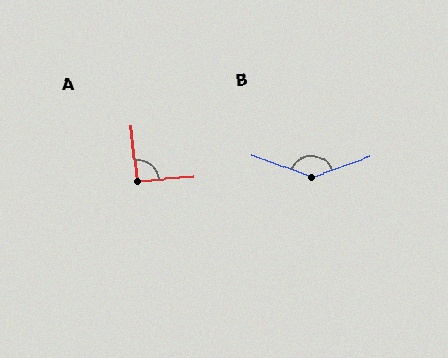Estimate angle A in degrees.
Approximately 92 degrees.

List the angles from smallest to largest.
A (92°), B (141°).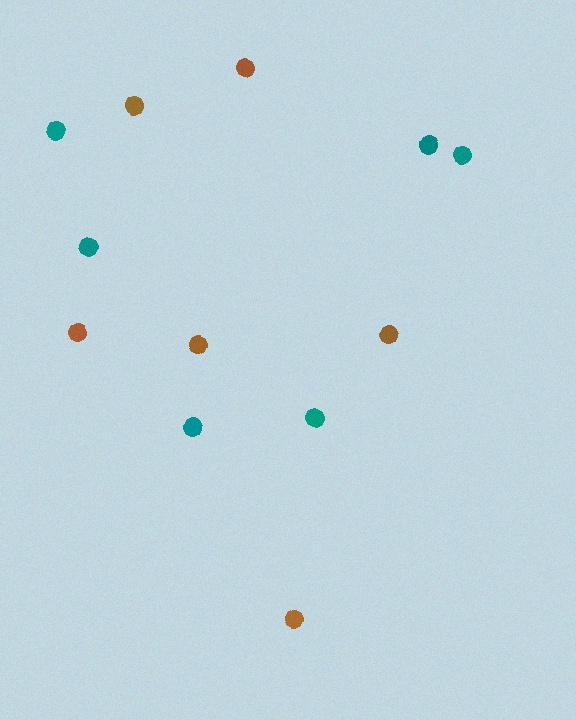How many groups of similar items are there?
There are 2 groups: one group of brown circles (6) and one group of teal circles (6).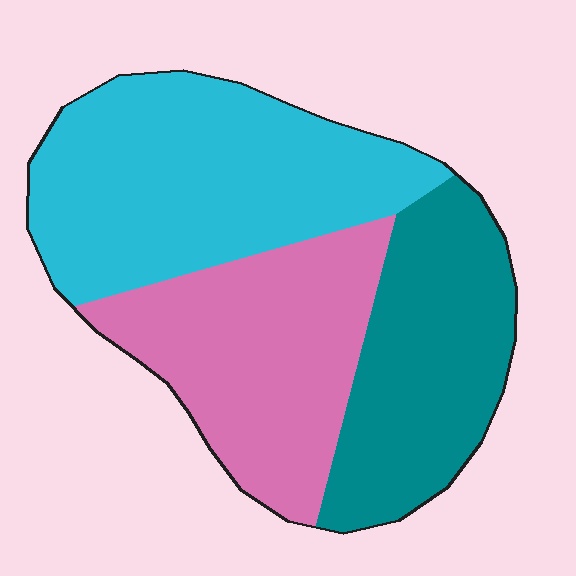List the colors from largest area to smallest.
From largest to smallest: cyan, pink, teal.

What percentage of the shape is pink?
Pink covers about 30% of the shape.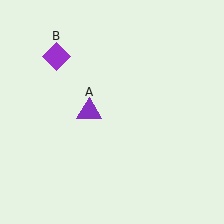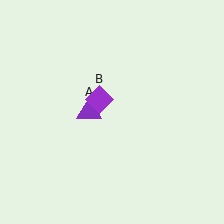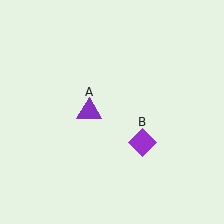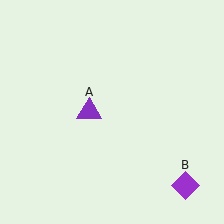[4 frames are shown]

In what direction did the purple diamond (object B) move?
The purple diamond (object B) moved down and to the right.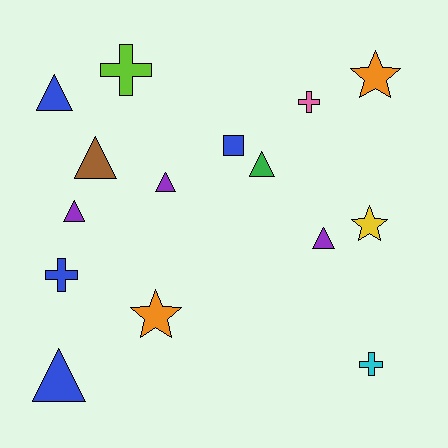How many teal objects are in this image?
There are no teal objects.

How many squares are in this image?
There is 1 square.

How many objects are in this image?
There are 15 objects.